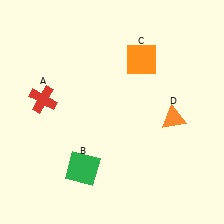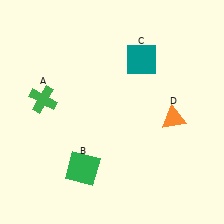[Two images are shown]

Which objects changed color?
A changed from red to green. C changed from orange to teal.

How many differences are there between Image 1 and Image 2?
There are 2 differences between the two images.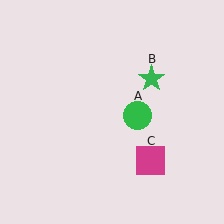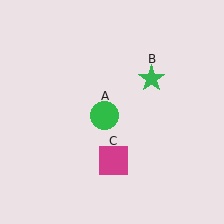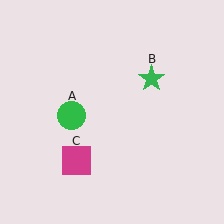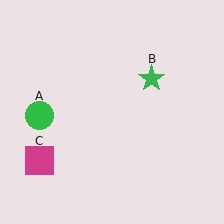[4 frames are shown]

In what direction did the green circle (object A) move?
The green circle (object A) moved left.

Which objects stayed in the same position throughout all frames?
Green star (object B) remained stationary.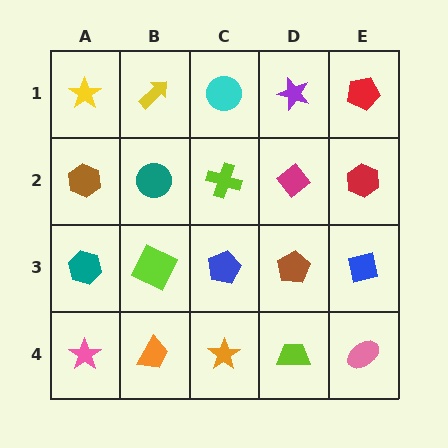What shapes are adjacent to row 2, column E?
A red pentagon (row 1, column E), a blue square (row 3, column E), a magenta diamond (row 2, column D).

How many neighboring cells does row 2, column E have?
3.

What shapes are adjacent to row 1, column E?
A red hexagon (row 2, column E), a purple star (row 1, column D).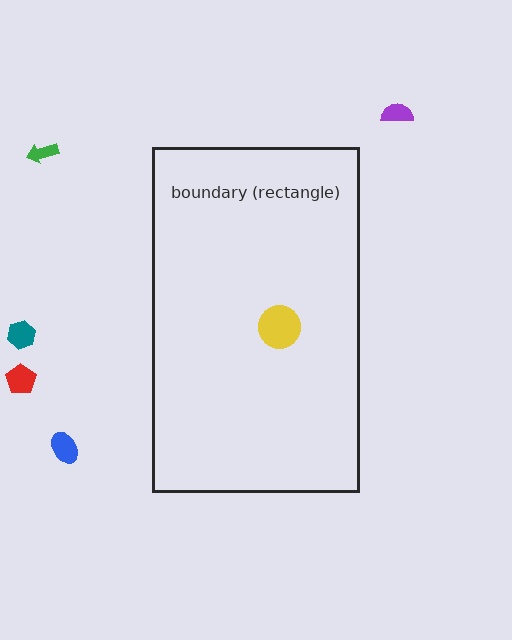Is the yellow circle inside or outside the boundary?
Inside.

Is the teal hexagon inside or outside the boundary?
Outside.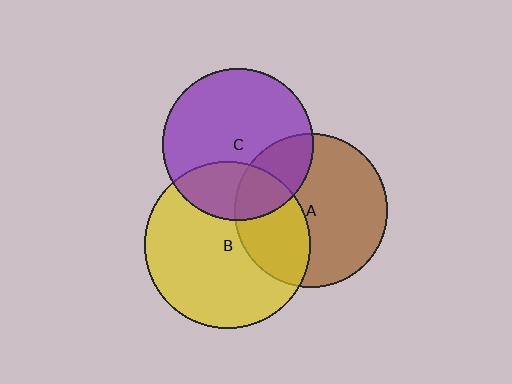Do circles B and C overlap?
Yes.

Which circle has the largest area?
Circle B (yellow).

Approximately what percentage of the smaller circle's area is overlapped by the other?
Approximately 25%.